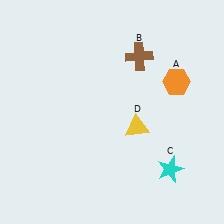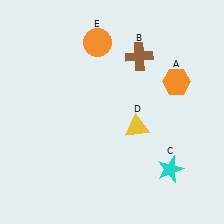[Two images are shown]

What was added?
An orange circle (E) was added in Image 2.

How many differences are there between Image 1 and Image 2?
There is 1 difference between the two images.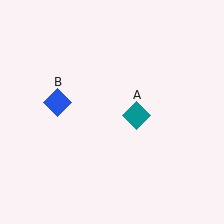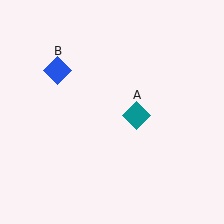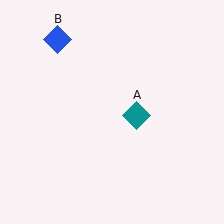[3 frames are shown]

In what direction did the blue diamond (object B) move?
The blue diamond (object B) moved up.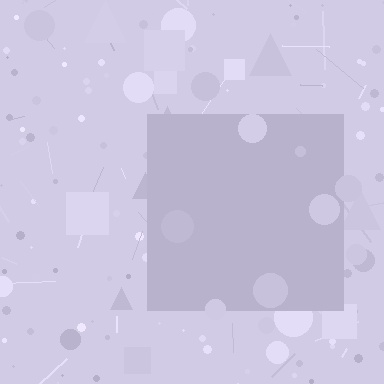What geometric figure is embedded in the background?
A square is embedded in the background.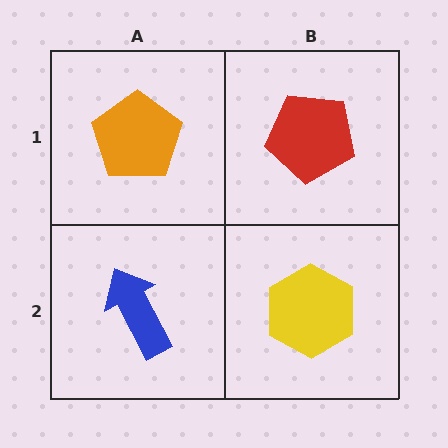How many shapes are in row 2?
2 shapes.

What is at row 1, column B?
A red pentagon.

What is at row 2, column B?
A yellow hexagon.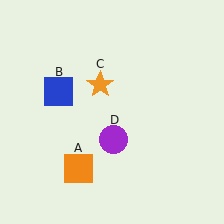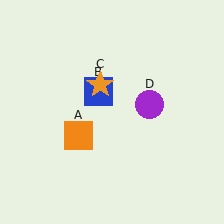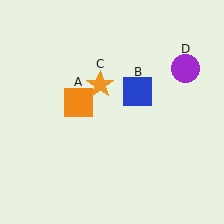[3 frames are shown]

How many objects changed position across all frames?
3 objects changed position: orange square (object A), blue square (object B), purple circle (object D).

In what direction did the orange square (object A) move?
The orange square (object A) moved up.